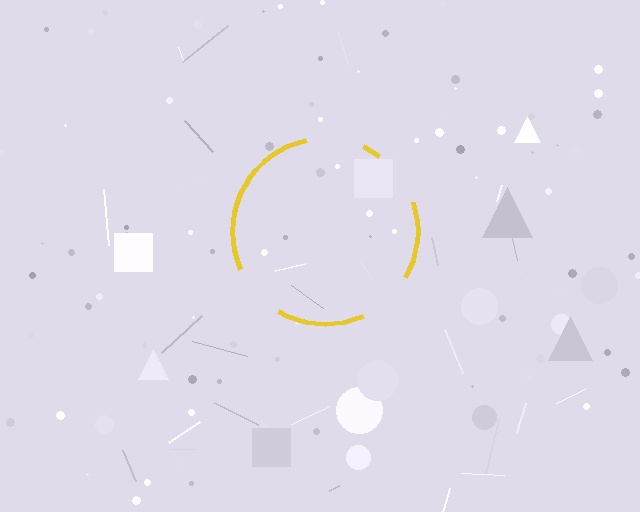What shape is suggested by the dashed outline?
The dashed outline suggests a circle.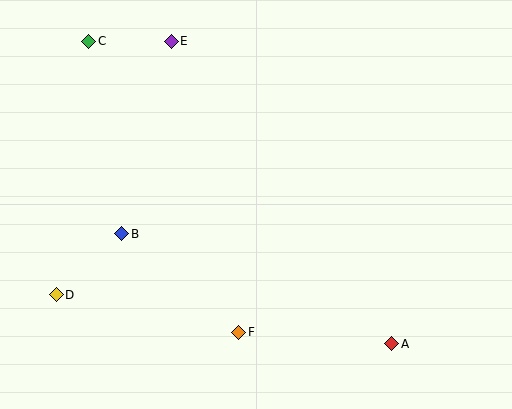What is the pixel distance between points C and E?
The distance between C and E is 83 pixels.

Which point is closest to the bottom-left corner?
Point D is closest to the bottom-left corner.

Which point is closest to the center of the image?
Point F at (239, 332) is closest to the center.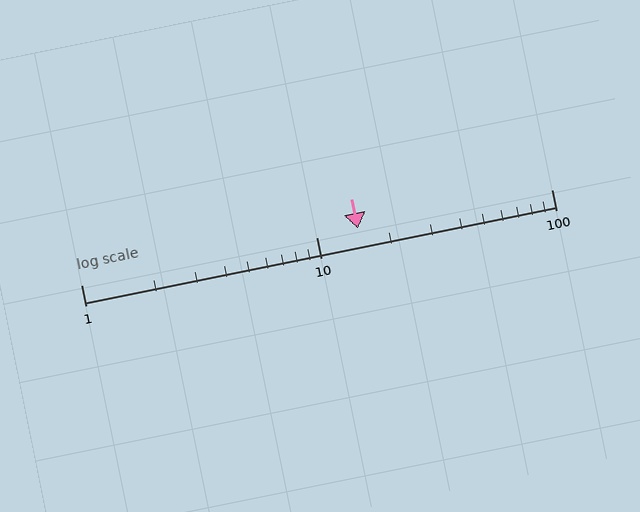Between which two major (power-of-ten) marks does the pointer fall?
The pointer is between 10 and 100.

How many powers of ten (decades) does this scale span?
The scale spans 2 decades, from 1 to 100.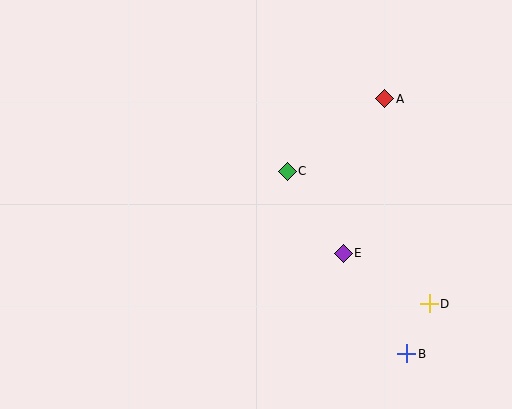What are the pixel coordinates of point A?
Point A is at (385, 99).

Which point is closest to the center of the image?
Point C at (287, 171) is closest to the center.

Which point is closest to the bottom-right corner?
Point B is closest to the bottom-right corner.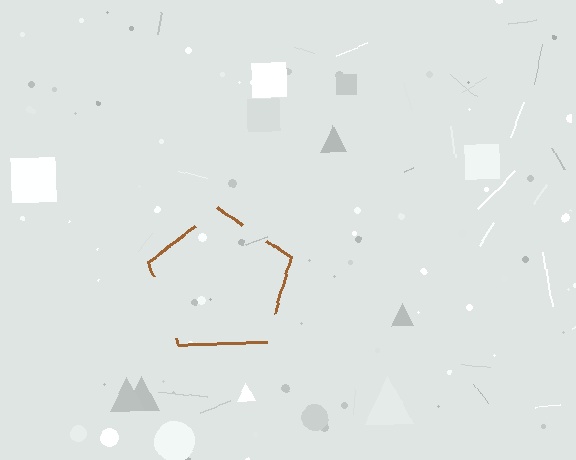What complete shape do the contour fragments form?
The contour fragments form a pentagon.